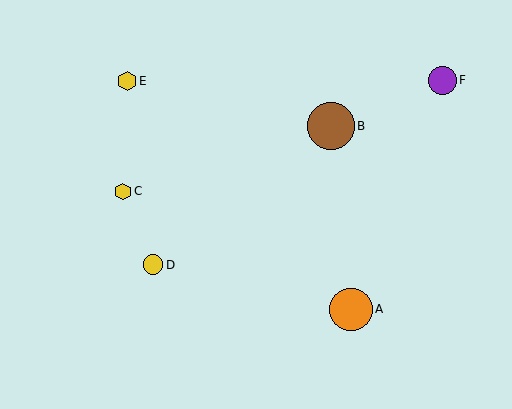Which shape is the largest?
The brown circle (labeled B) is the largest.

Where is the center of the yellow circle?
The center of the yellow circle is at (153, 265).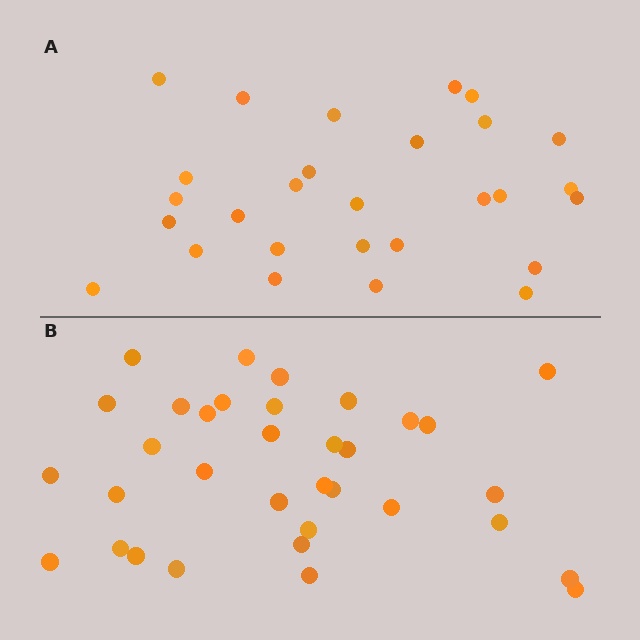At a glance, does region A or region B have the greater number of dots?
Region B (the bottom region) has more dots.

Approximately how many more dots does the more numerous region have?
Region B has about 6 more dots than region A.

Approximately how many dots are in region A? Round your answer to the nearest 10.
About 30 dots. (The exact count is 28, which rounds to 30.)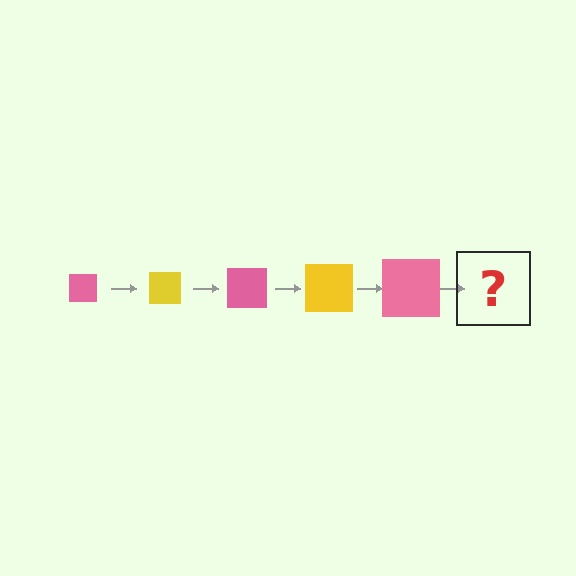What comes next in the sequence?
The next element should be a yellow square, larger than the previous one.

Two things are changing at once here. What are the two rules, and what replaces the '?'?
The two rules are that the square grows larger each step and the color cycles through pink and yellow. The '?' should be a yellow square, larger than the previous one.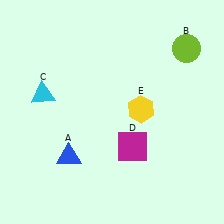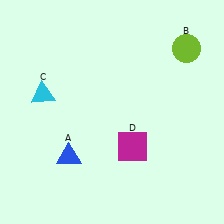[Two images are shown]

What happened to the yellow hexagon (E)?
The yellow hexagon (E) was removed in Image 2. It was in the top-right area of Image 1.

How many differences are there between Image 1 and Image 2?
There is 1 difference between the two images.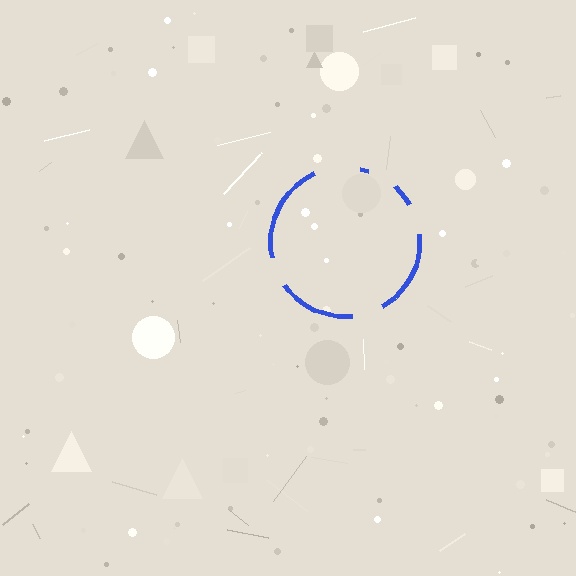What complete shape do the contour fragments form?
The contour fragments form a circle.